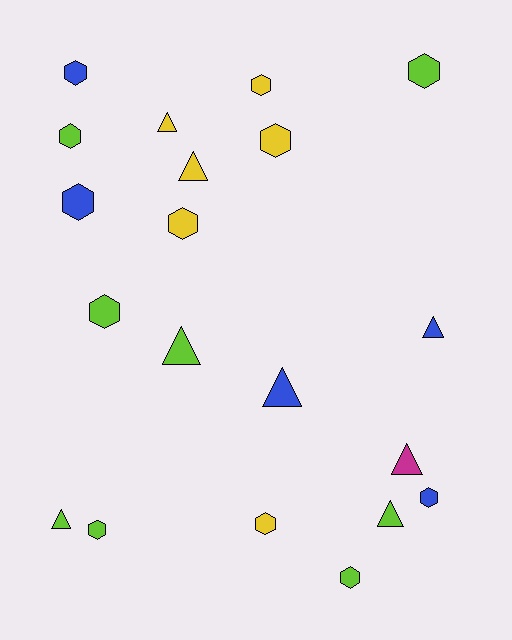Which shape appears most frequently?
Hexagon, with 12 objects.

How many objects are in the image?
There are 20 objects.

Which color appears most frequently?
Lime, with 8 objects.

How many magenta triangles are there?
There is 1 magenta triangle.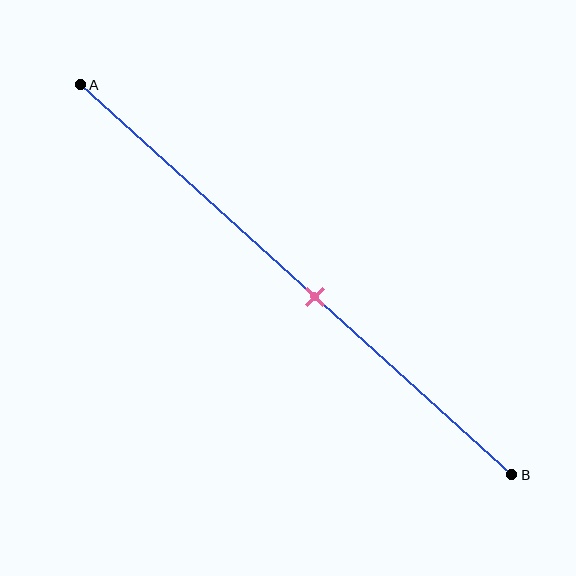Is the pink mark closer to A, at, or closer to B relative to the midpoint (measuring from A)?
The pink mark is closer to point B than the midpoint of segment AB.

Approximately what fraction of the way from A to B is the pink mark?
The pink mark is approximately 55% of the way from A to B.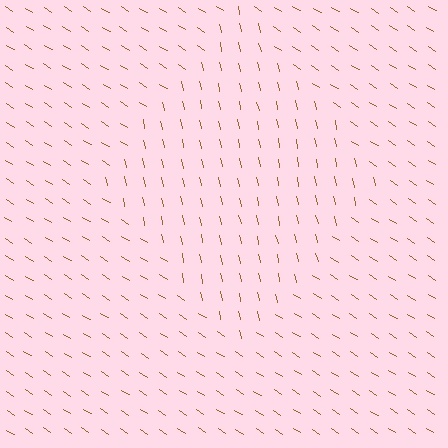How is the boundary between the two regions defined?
The boundary is defined purely by a change in line orientation (approximately 45 degrees difference). All lines are the same color and thickness.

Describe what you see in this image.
The image is filled with small brown line segments. A diamond region in the image has lines oriented differently from the surrounding lines, creating a visible texture boundary.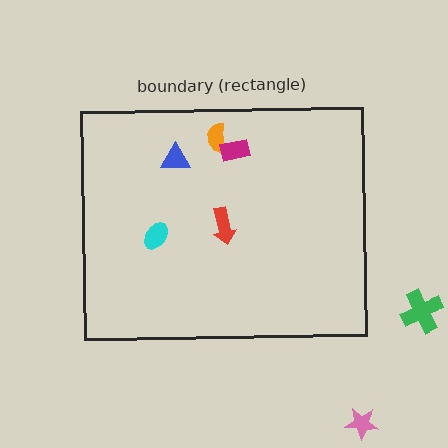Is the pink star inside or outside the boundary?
Outside.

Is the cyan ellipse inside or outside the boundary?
Inside.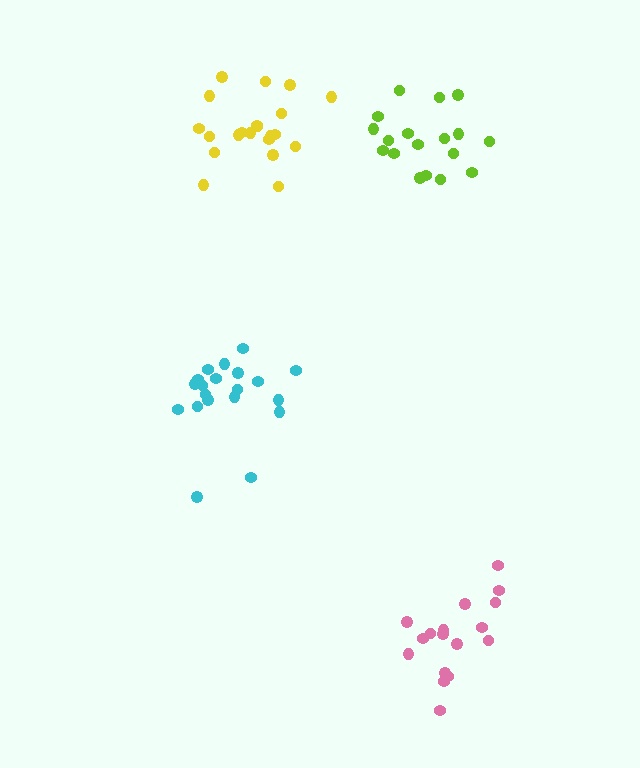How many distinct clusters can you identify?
There are 4 distinct clusters.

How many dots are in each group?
Group 1: 21 dots, Group 2: 17 dots, Group 3: 18 dots, Group 4: 20 dots (76 total).